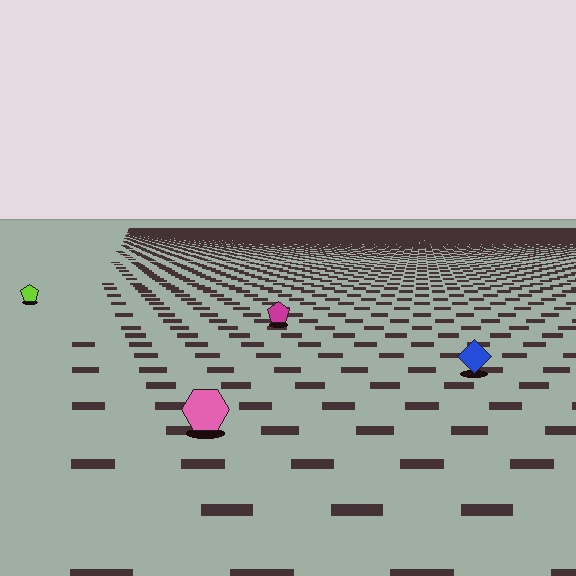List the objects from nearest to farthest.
From nearest to farthest: the pink hexagon, the blue diamond, the magenta pentagon, the lime pentagon.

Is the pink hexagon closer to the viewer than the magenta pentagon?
Yes. The pink hexagon is closer — you can tell from the texture gradient: the ground texture is coarser near it.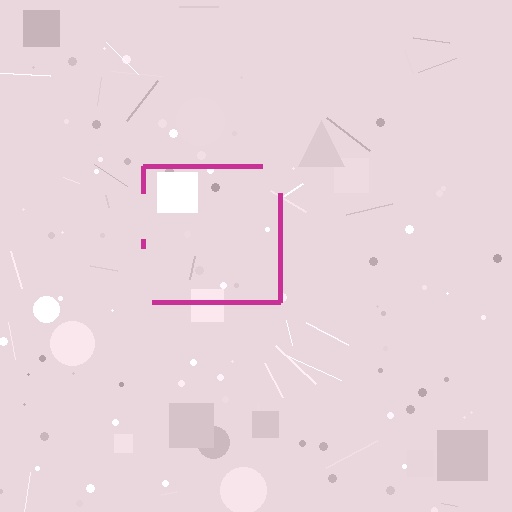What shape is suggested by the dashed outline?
The dashed outline suggests a square.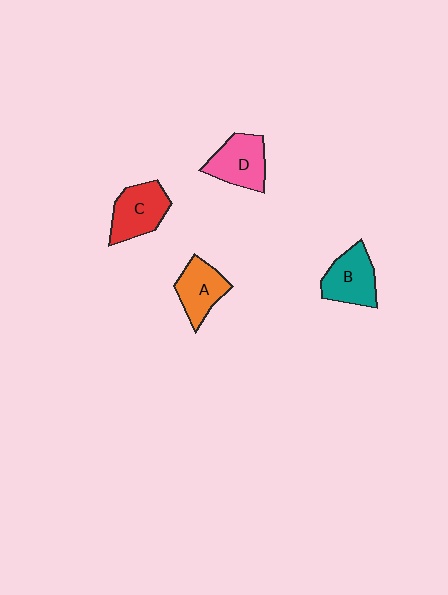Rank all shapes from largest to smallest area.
From largest to smallest: C (red), D (pink), B (teal), A (orange).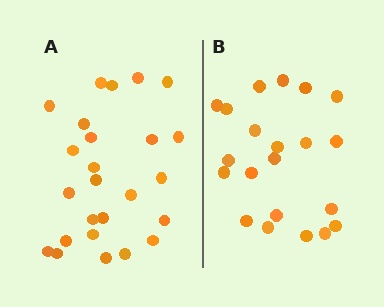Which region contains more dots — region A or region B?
Region A (the left region) has more dots.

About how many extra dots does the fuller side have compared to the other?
Region A has about 4 more dots than region B.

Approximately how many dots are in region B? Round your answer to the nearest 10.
About 20 dots. (The exact count is 21, which rounds to 20.)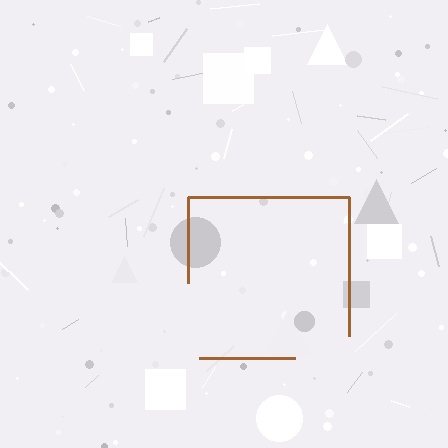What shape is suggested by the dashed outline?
The dashed outline suggests a square.